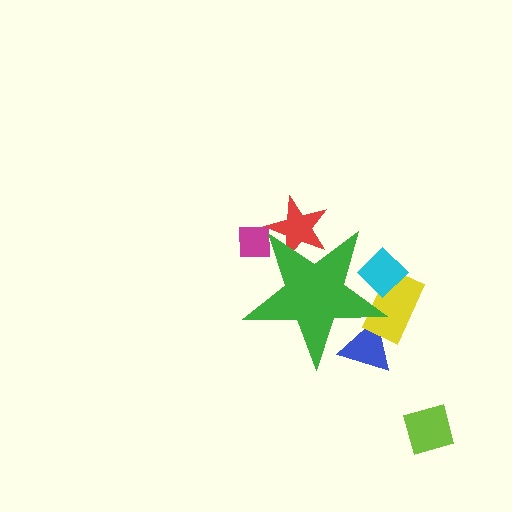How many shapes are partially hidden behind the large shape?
5 shapes are partially hidden.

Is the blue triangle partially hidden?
Yes, the blue triangle is partially hidden behind the green star.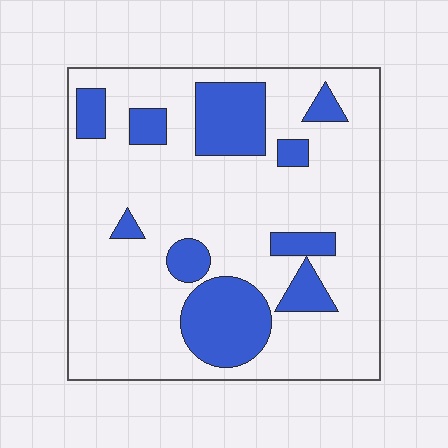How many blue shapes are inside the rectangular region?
10.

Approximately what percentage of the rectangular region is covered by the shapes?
Approximately 25%.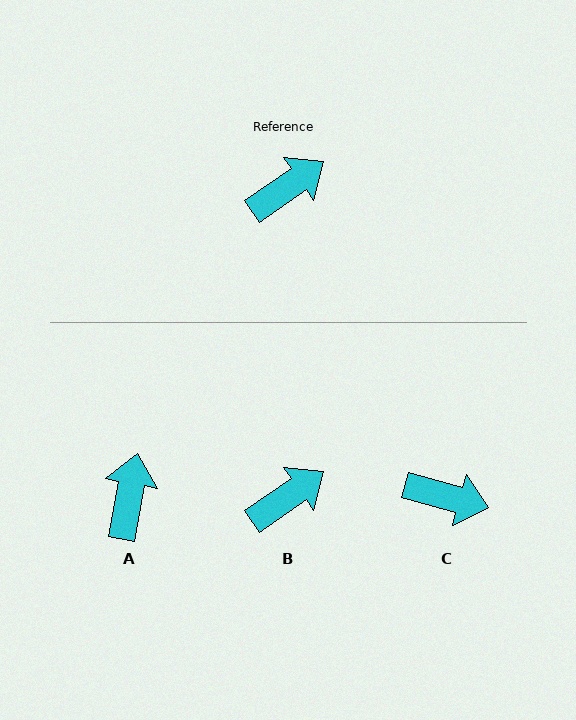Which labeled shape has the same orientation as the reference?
B.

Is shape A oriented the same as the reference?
No, it is off by about 45 degrees.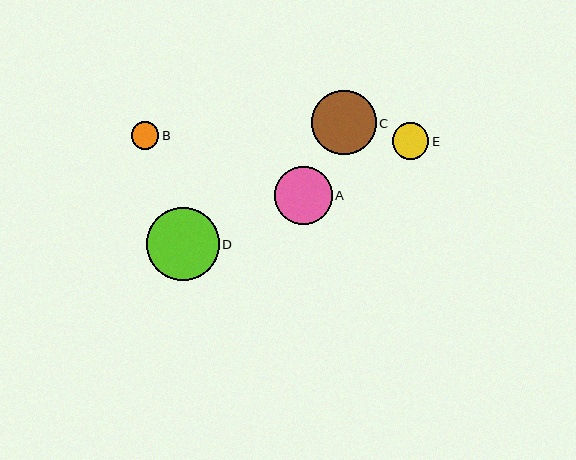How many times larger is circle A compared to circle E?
Circle A is approximately 1.6 times the size of circle E.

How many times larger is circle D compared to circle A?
Circle D is approximately 1.3 times the size of circle A.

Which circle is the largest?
Circle D is the largest with a size of approximately 73 pixels.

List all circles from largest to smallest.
From largest to smallest: D, C, A, E, B.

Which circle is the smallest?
Circle B is the smallest with a size of approximately 28 pixels.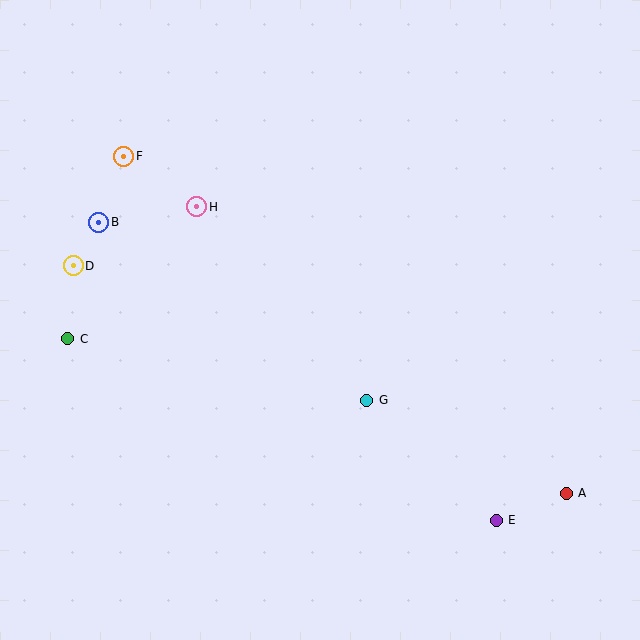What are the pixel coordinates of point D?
Point D is at (73, 266).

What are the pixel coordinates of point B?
Point B is at (99, 222).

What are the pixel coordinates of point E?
Point E is at (496, 520).